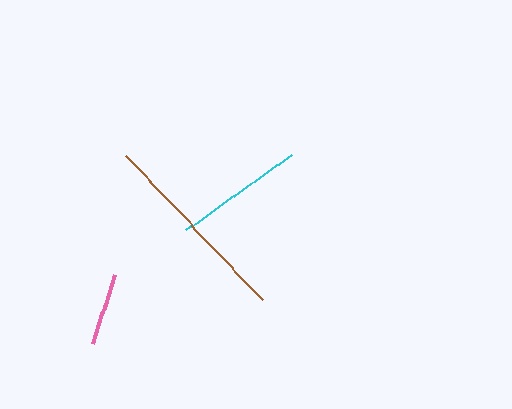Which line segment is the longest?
The brown line is the longest at approximately 199 pixels.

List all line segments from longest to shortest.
From longest to shortest: brown, cyan, pink.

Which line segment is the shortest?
The pink line is the shortest at approximately 72 pixels.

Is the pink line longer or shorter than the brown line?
The brown line is longer than the pink line.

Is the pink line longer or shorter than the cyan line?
The cyan line is longer than the pink line.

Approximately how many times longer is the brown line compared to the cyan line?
The brown line is approximately 1.5 times the length of the cyan line.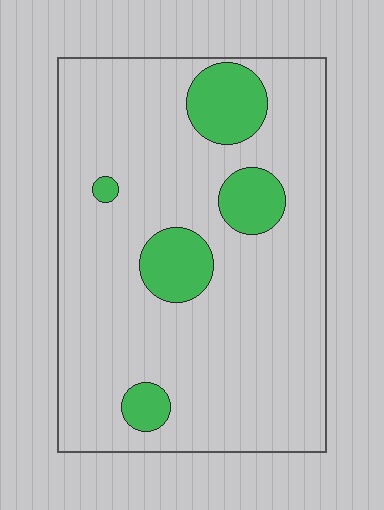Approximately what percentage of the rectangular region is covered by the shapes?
Approximately 15%.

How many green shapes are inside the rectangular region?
5.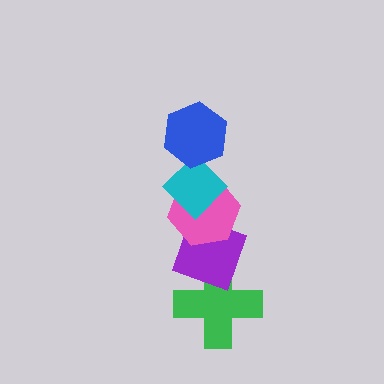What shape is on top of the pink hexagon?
The cyan diamond is on top of the pink hexagon.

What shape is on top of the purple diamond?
The pink hexagon is on top of the purple diamond.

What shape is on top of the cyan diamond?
The blue hexagon is on top of the cyan diamond.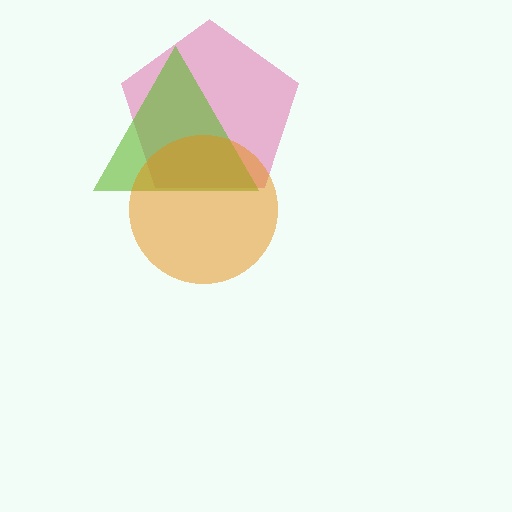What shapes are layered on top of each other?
The layered shapes are: a pink pentagon, a lime triangle, an orange circle.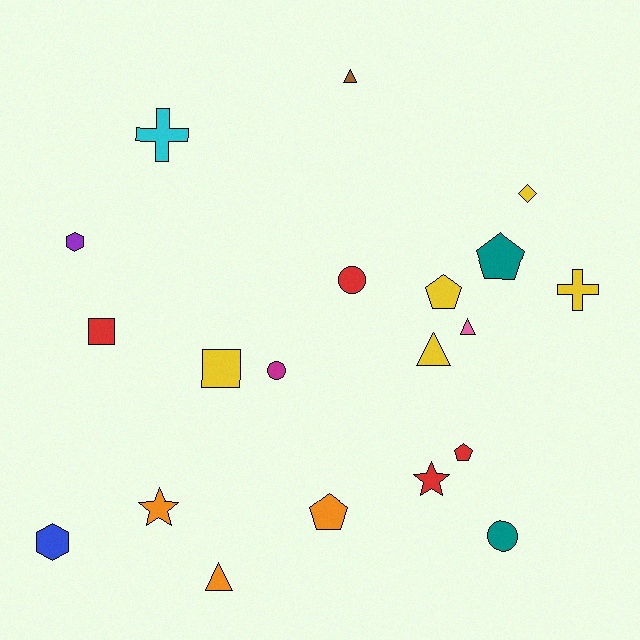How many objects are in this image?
There are 20 objects.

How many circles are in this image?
There are 3 circles.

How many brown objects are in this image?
There is 1 brown object.